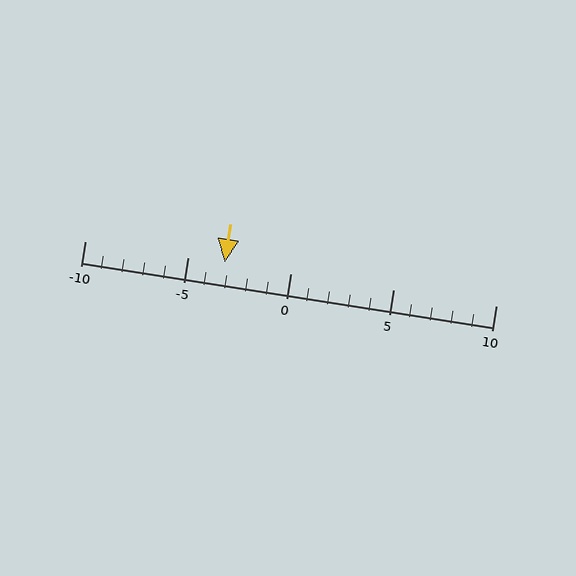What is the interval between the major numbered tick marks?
The major tick marks are spaced 5 units apart.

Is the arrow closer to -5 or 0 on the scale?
The arrow is closer to -5.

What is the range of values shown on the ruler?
The ruler shows values from -10 to 10.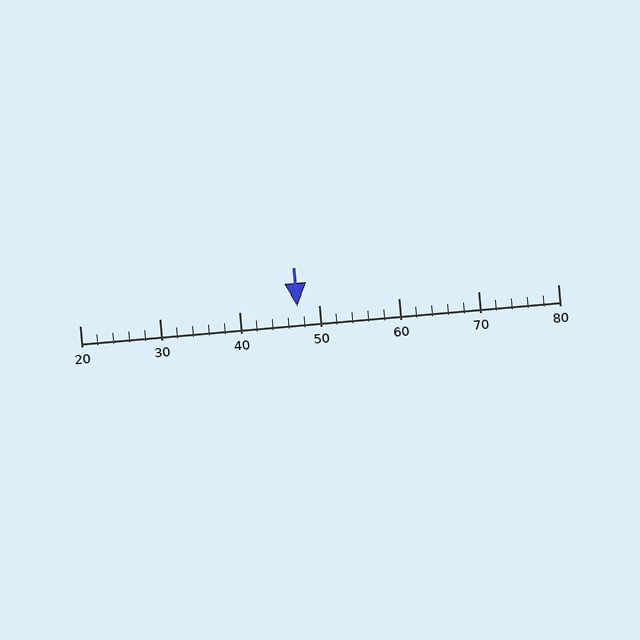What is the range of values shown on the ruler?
The ruler shows values from 20 to 80.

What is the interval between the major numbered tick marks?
The major tick marks are spaced 10 units apart.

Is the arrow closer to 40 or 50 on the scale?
The arrow is closer to 50.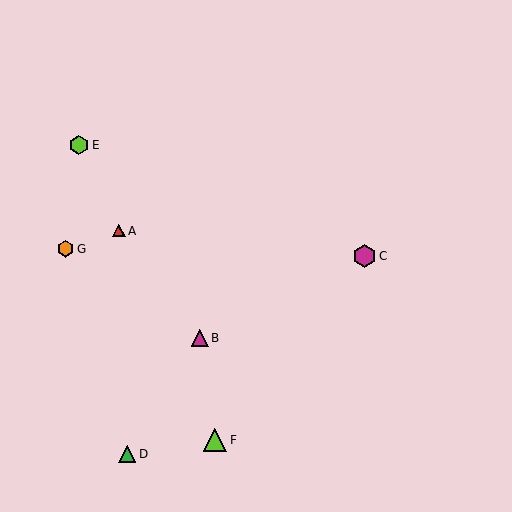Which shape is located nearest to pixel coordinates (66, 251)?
The orange hexagon (labeled G) at (65, 249) is nearest to that location.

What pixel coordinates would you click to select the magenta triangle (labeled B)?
Click at (200, 338) to select the magenta triangle B.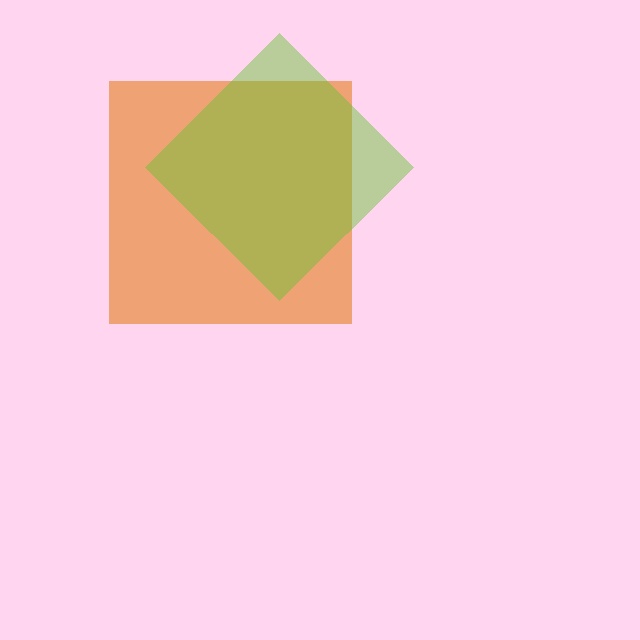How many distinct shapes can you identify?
There are 2 distinct shapes: an orange square, a lime diamond.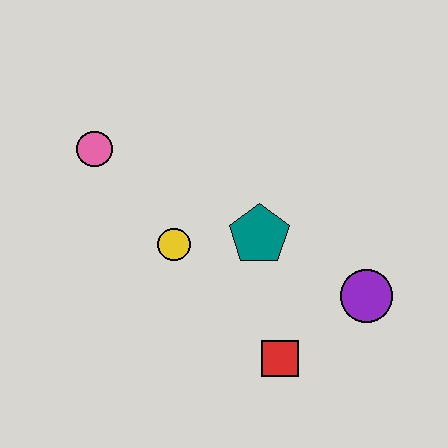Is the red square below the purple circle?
Yes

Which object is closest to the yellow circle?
The teal pentagon is closest to the yellow circle.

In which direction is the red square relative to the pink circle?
The red square is below the pink circle.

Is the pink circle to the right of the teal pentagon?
No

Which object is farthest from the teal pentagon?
The pink circle is farthest from the teal pentagon.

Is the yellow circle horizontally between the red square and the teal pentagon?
No